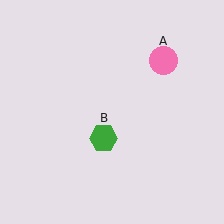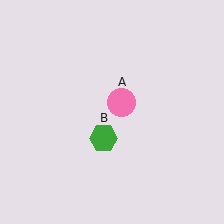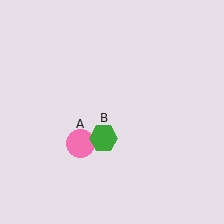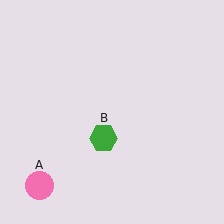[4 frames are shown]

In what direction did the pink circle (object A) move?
The pink circle (object A) moved down and to the left.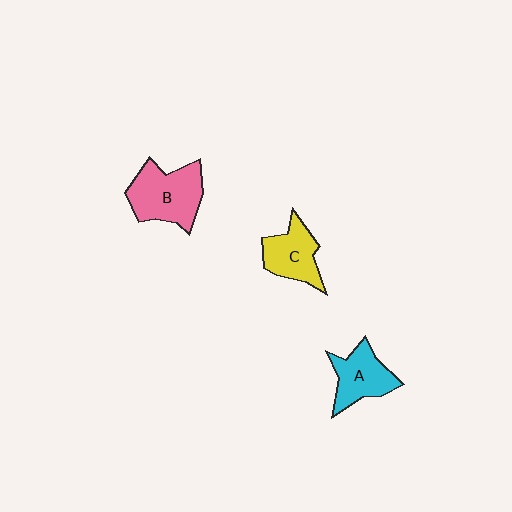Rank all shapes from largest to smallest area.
From largest to smallest: B (pink), A (cyan), C (yellow).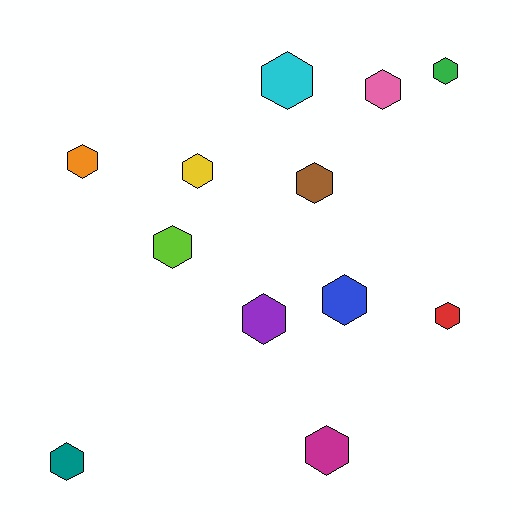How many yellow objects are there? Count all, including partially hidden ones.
There is 1 yellow object.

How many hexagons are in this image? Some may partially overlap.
There are 12 hexagons.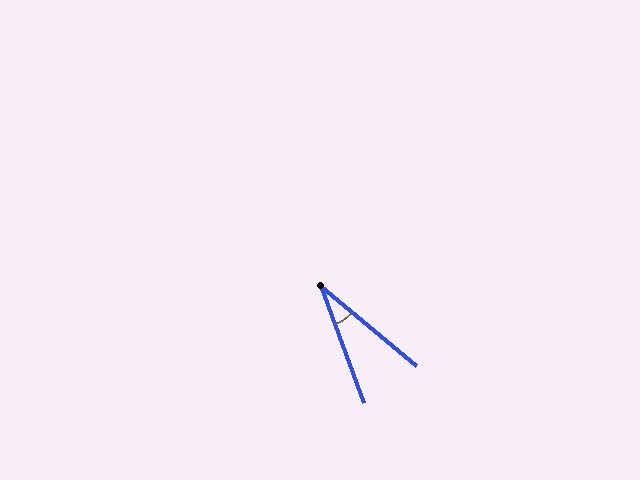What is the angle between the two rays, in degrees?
Approximately 30 degrees.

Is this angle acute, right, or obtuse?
It is acute.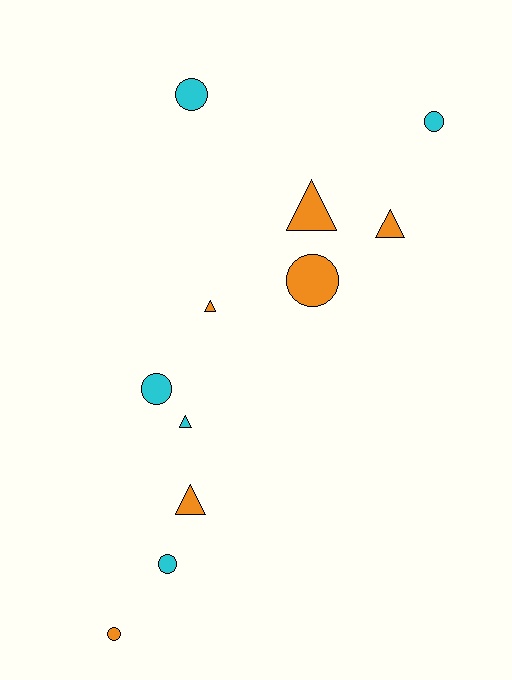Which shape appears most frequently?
Circle, with 6 objects.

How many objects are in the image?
There are 11 objects.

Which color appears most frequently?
Orange, with 6 objects.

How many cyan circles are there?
There are 4 cyan circles.